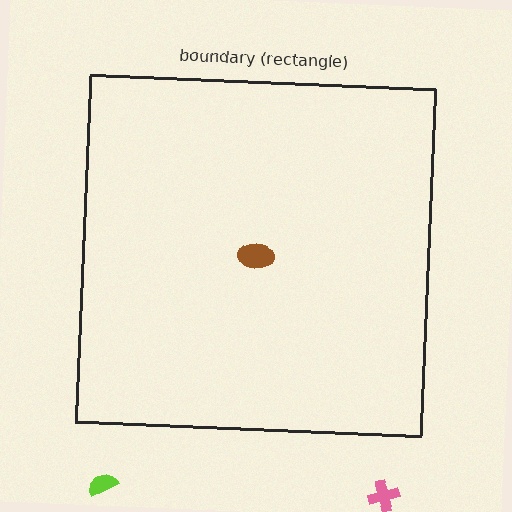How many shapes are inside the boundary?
1 inside, 2 outside.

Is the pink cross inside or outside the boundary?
Outside.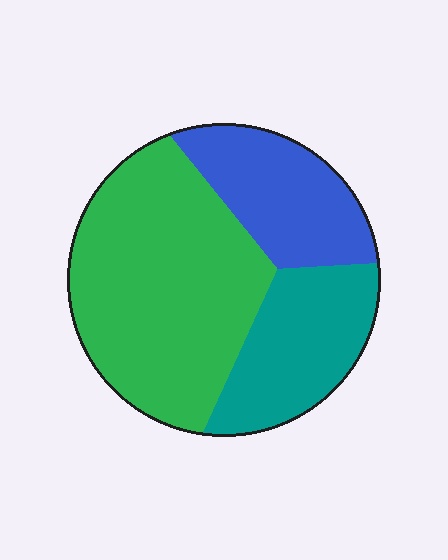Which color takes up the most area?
Green, at roughly 55%.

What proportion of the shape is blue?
Blue covers around 25% of the shape.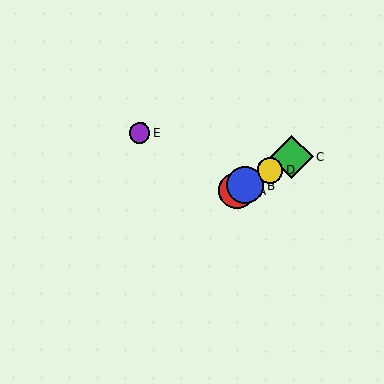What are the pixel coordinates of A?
Object A is at (237, 190).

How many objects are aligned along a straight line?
4 objects (A, B, C, D) are aligned along a straight line.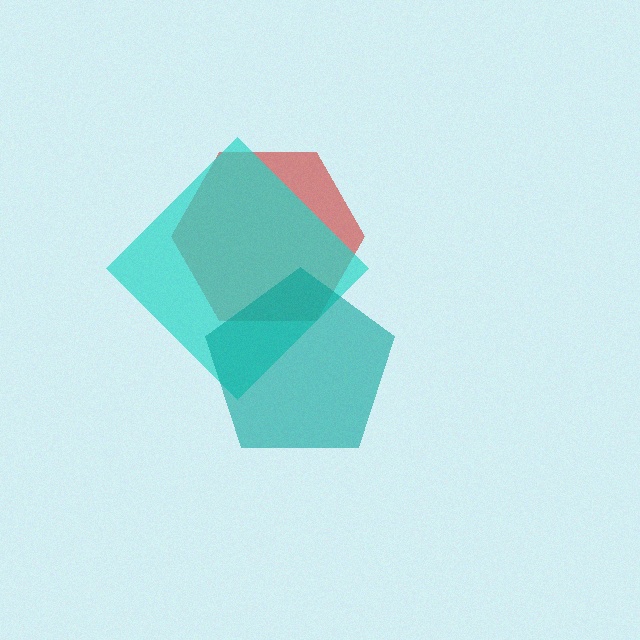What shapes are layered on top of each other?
The layered shapes are: a red hexagon, a cyan diamond, a teal pentagon.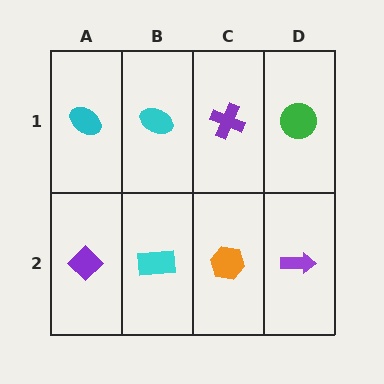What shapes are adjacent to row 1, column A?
A purple diamond (row 2, column A), a cyan ellipse (row 1, column B).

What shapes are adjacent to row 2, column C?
A purple cross (row 1, column C), a cyan rectangle (row 2, column B), a purple arrow (row 2, column D).